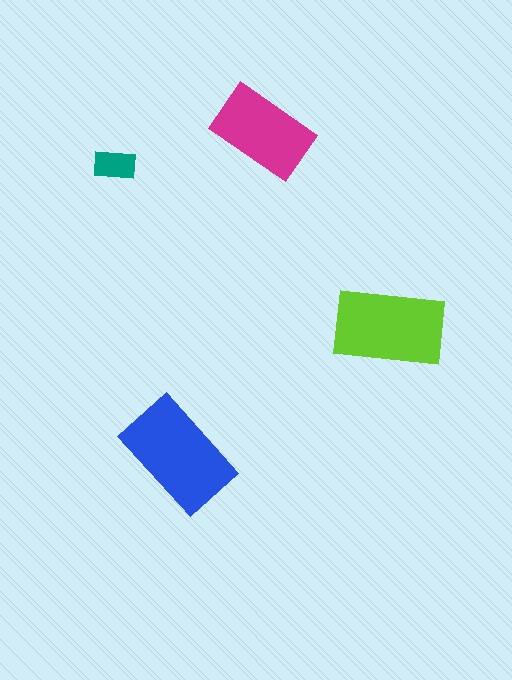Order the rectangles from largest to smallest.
the blue one, the lime one, the magenta one, the teal one.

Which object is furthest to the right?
The lime rectangle is rightmost.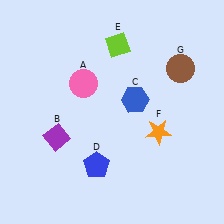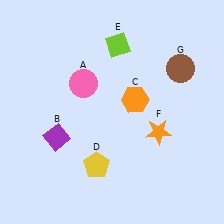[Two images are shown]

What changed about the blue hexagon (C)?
In Image 1, C is blue. In Image 2, it changed to orange.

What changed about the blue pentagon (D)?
In Image 1, D is blue. In Image 2, it changed to yellow.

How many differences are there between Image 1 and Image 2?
There are 2 differences between the two images.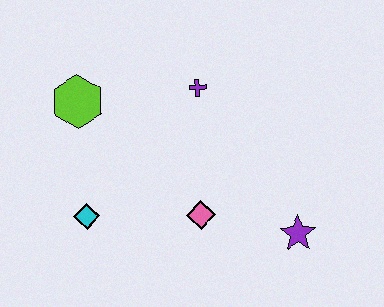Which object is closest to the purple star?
The pink diamond is closest to the purple star.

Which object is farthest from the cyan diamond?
The purple star is farthest from the cyan diamond.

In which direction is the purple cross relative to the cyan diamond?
The purple cross is above the cyan diamond.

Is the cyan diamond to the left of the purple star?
Yes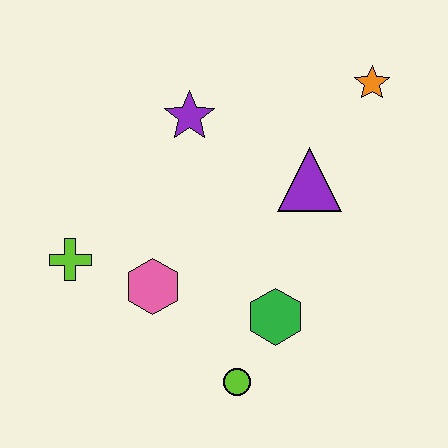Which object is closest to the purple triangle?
The orange star is closest to the purple triangle.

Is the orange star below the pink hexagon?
No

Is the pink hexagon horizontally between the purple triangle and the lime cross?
Yes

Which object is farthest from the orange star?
The lime cross is farthest from the orange star.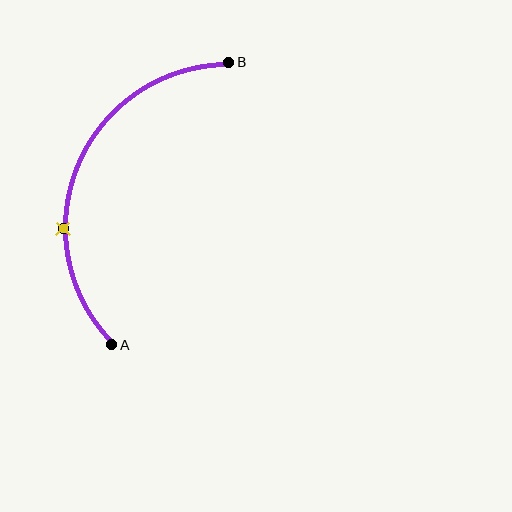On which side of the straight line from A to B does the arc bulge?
The arc bulges to the left of the straight line connecting A and B.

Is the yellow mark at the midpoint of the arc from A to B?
No. The yellow mark lies on the arc but is closer to endpoint A. The arc midpoint would be at the point on the curve equidistant along the arc from both A and B.